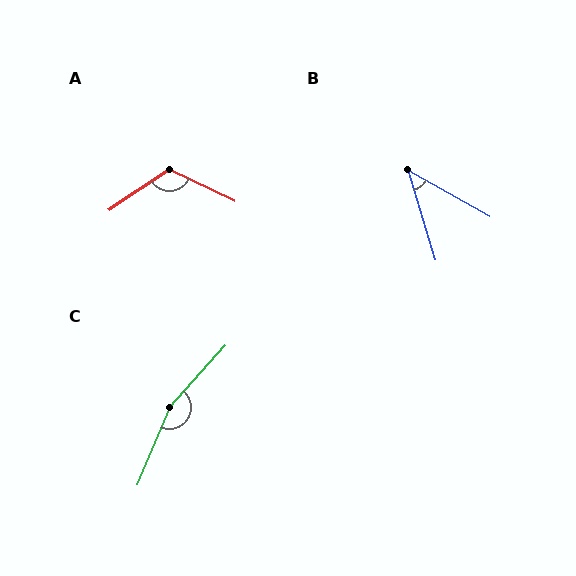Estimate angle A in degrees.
Approximately 121 degrees.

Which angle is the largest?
C, at approximately 161 degrees.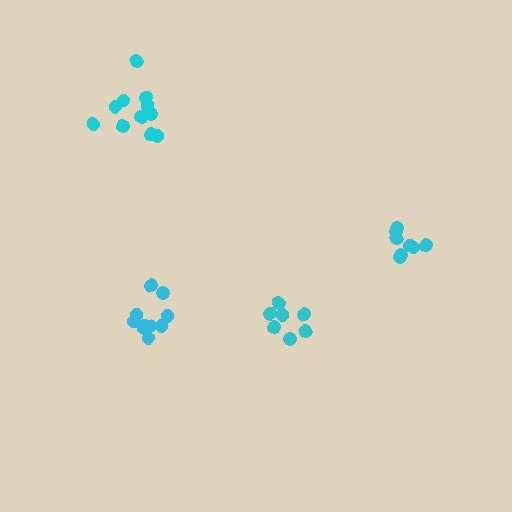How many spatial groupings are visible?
There are 4 spatial groupings.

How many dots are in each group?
Group 1: 7 dots, Group 2: 8 dots, Group 3: 11 dots, Group 4: 10 dots (36 total).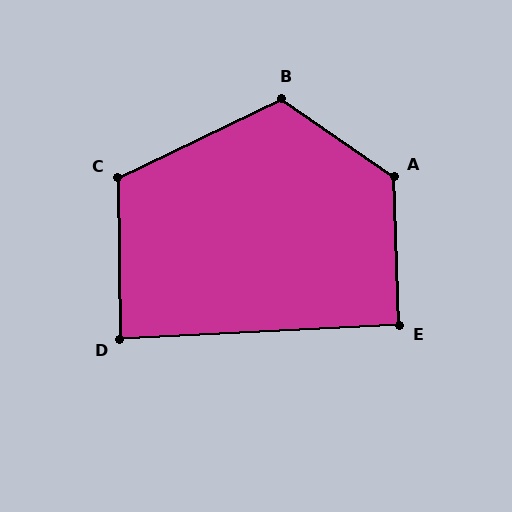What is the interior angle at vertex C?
Approximately 115 degrees (obtuse).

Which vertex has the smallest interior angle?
D, at approximately 88 degrees.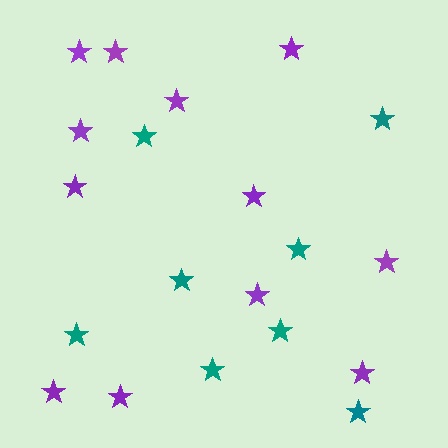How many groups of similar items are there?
There are 2 groups: one group of teal stars (8) and one group of purple stars (12).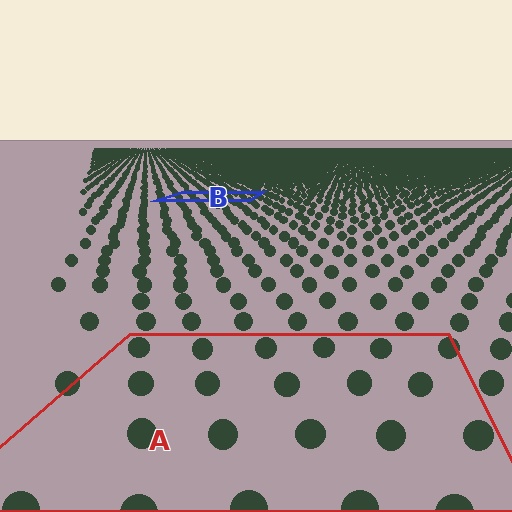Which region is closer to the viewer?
Region A is closer. The texture elements there are larger and more spread out.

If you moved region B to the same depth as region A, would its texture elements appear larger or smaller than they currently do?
They would appear larger. At a closer depth, the same texture elements are projected at a bigger on-screen size.